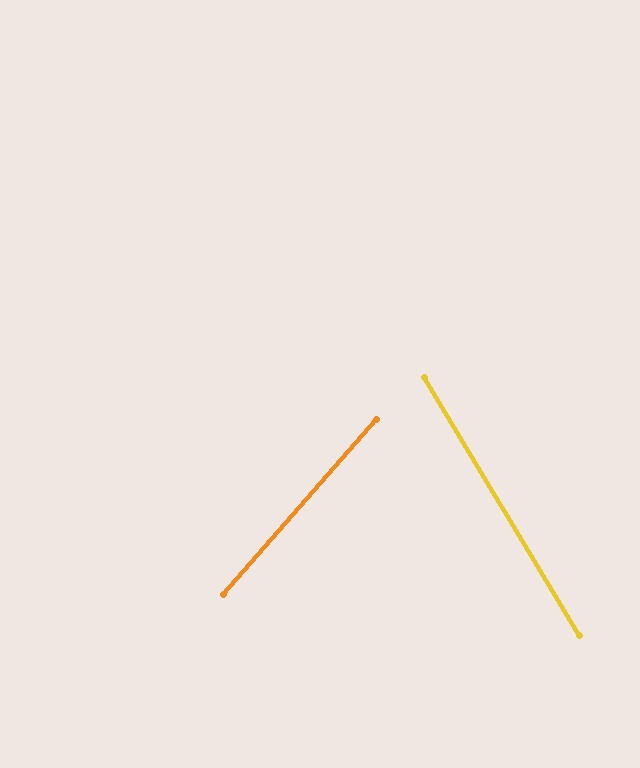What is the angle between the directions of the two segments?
Approximately 72 degrees.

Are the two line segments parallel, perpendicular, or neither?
Neither parallel nor perpendicular — they differ by about 72°.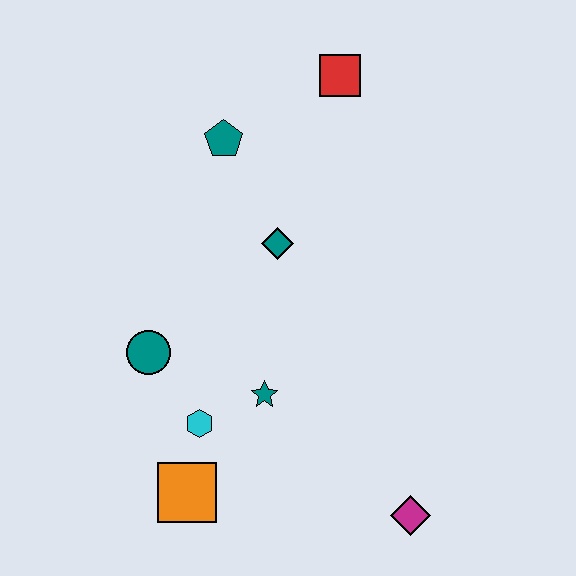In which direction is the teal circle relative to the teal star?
The teal circle is to the left of the teal star.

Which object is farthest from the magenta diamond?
The red square is farthest from the magenta diamond.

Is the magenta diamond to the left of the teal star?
No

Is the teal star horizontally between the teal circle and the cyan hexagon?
No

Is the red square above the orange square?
Yes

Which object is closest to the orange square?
The cyan hexagon is closest to the orange square.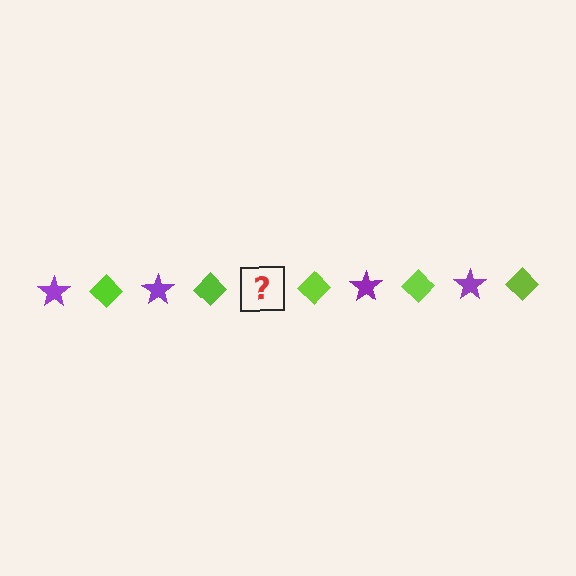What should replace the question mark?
The question mark should be replaced with a purple star.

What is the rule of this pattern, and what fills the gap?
The rule is that the pattern alternates between purple star and lime diamond. The gap should be filled with a purple star.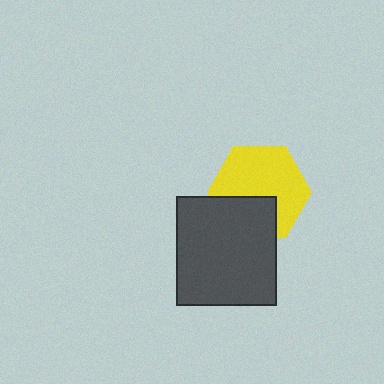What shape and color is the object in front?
The object in front is a dark gray rectangle.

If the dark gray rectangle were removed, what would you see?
You would see the complete yellow hexagon.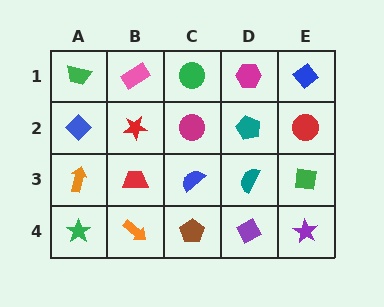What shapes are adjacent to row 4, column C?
A blue semicircle (row 3, column C), an orange arrow (row 4, column B), a purple diamond (row 4, column D).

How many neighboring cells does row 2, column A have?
3.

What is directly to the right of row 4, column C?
A purple diamond.